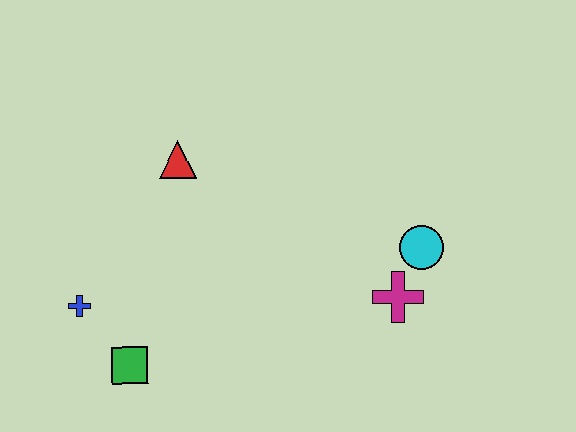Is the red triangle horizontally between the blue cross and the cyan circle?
Yes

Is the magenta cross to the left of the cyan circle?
Yes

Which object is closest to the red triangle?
The blue cross is closest to the red triangle.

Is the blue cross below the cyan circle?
Yes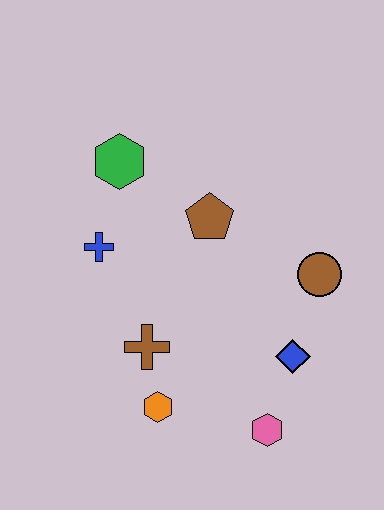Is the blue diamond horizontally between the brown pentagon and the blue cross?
No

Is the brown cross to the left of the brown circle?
Yes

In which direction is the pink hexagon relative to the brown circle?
The pink hexagon is below the brown circle.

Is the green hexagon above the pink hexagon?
Yes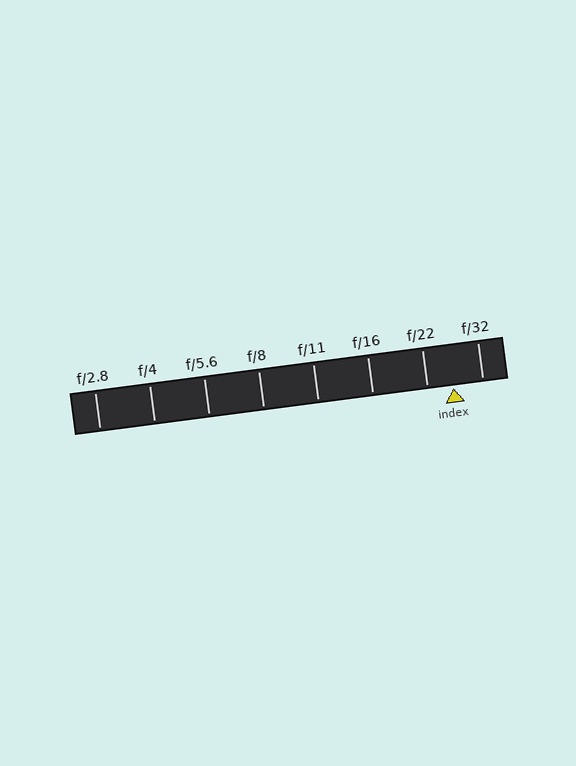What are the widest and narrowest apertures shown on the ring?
The widest aperture shown is f/2.8 and the narrowest is f/32.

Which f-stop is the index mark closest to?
The index mark is closest to f/22.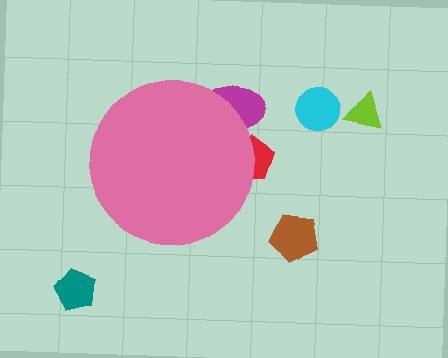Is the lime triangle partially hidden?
No, the lime triangle is fully visible.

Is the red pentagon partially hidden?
Yes, the red pentagon is partially hidden behind the pink circle.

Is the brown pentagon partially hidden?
No, the brown pentagon is fully visible.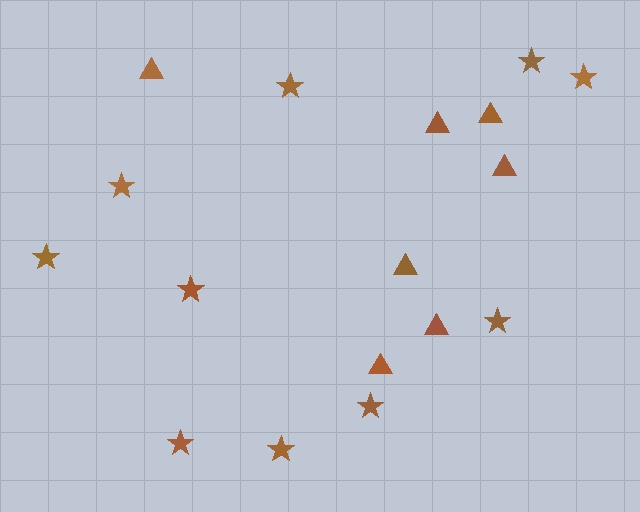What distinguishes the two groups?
There are 2 groups: one group of stars (10) and one group of triangles (7).